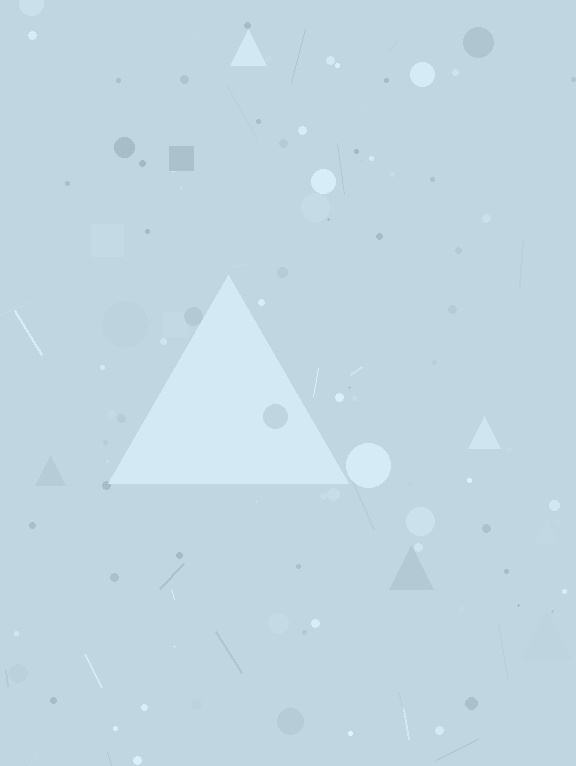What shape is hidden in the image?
A triangle is hidden in the image.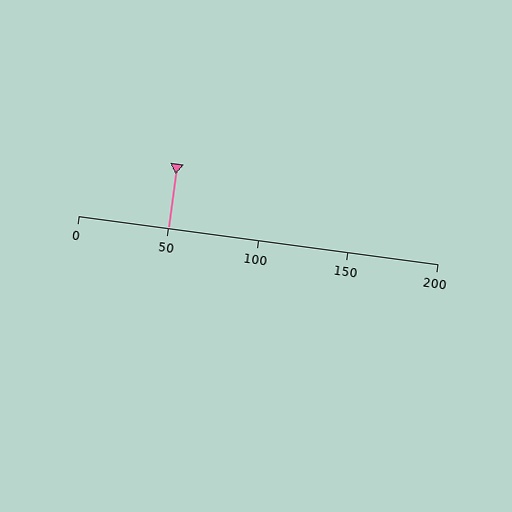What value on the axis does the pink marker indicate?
The marker indicates approximately 50.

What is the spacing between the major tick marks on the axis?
The major ticks are spaced 50 apart.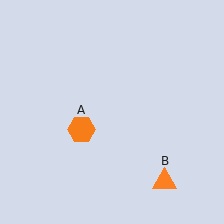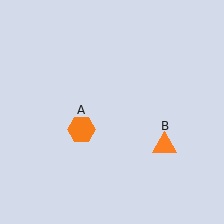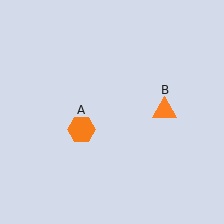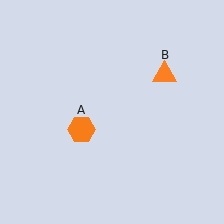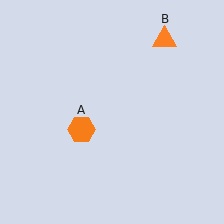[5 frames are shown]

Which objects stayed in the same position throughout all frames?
Orange hexagon (object A) remained stationary.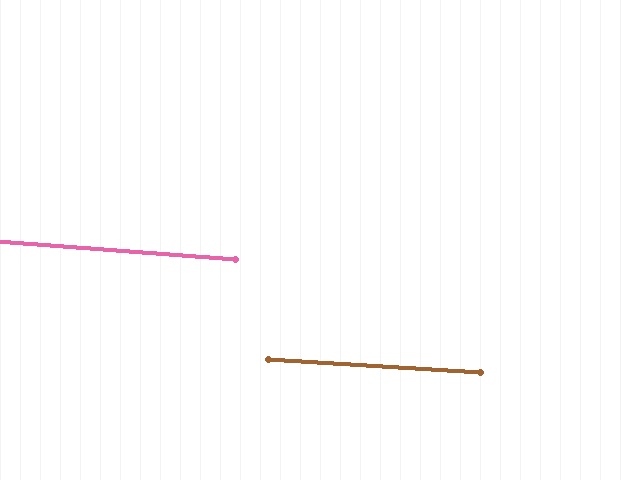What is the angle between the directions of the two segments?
Approximately 1 degree.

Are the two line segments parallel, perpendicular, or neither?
Parallel — their directions differ by only 0.7°.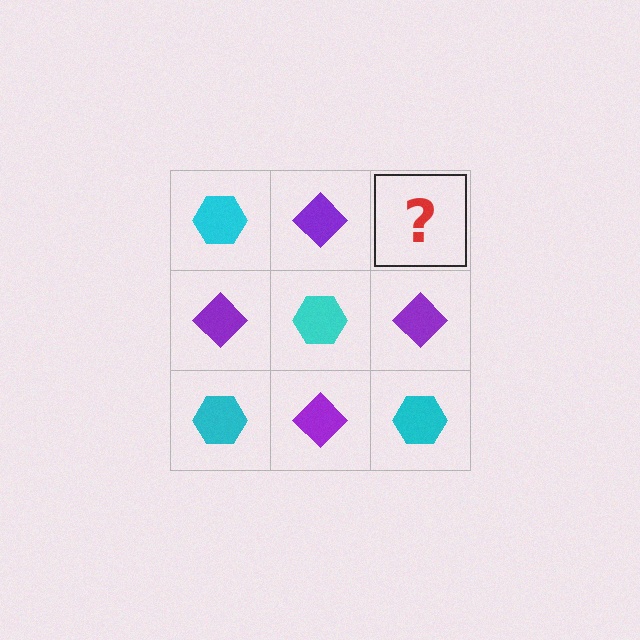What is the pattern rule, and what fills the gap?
The rule is that it alternates cyan hexagon and purple diamond in a checkerboard pattern. The gap should be filled with a cyan hexagon.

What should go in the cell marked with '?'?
The missing cell should contain a cyan hexagon.